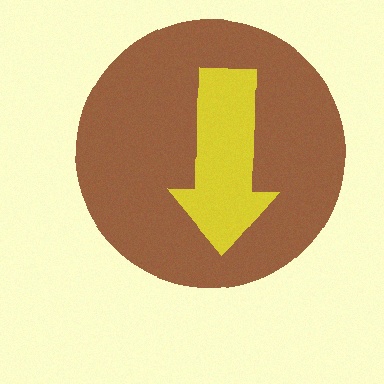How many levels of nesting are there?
2.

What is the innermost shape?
The yellow arrow.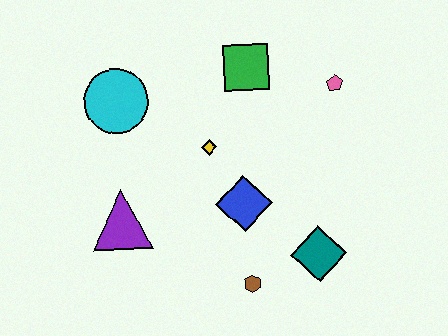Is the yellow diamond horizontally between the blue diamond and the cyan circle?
Yes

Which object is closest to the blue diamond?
The yellow diamond is closest to the blue diamond.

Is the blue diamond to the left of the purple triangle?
No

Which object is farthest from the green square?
The brown hexagon is farthest from the green square.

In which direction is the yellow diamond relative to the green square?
The yellow diamond is below the green square.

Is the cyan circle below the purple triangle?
No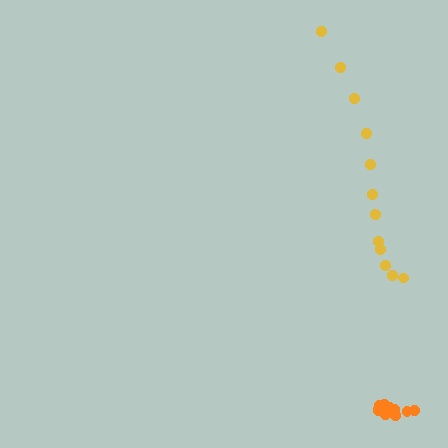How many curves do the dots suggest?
There are 2 distinct paths.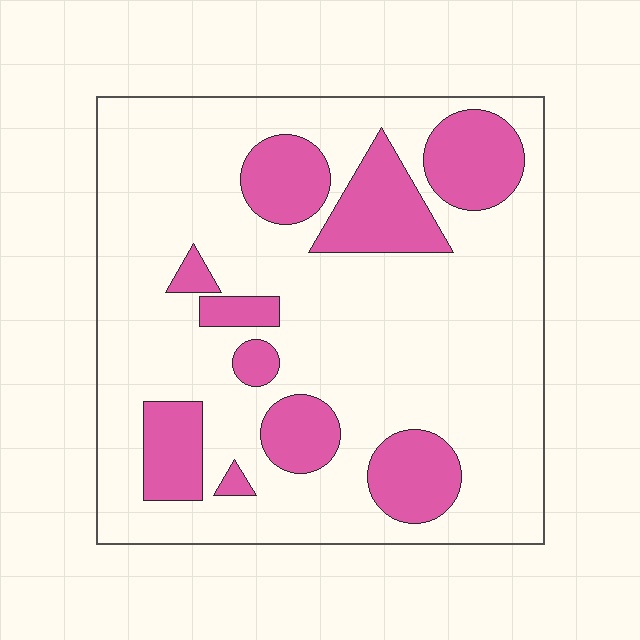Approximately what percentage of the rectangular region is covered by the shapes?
Approximately 25%.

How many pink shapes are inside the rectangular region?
10.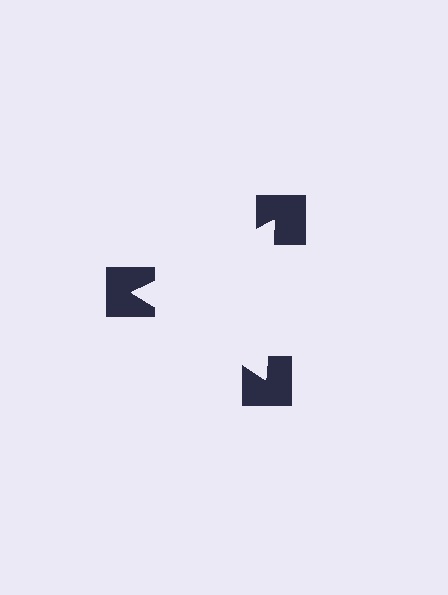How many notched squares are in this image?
There are 3 — one at each vertex of the illusory triangle.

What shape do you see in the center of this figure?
An illusory triangle — its edges are inferred from the aligned wedge cuts in the notched squares, not physically drawn.